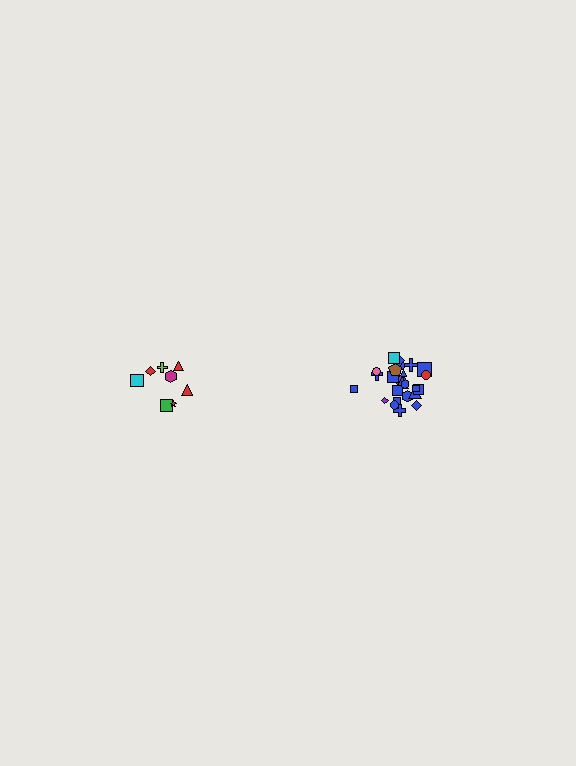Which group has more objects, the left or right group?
The right group.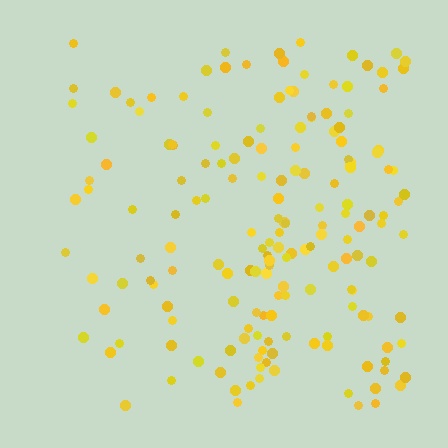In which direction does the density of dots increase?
From left to right, with the right side densest.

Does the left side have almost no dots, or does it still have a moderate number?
Still a moderate number, just noticeably fewer than the right.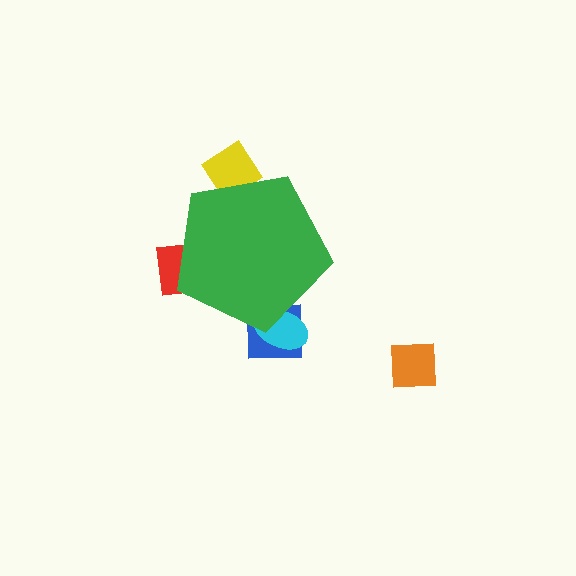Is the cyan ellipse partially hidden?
Yes, the cyan ellipse is partially hidden behind the green pentagon.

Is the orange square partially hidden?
No, the orange square is fully visible.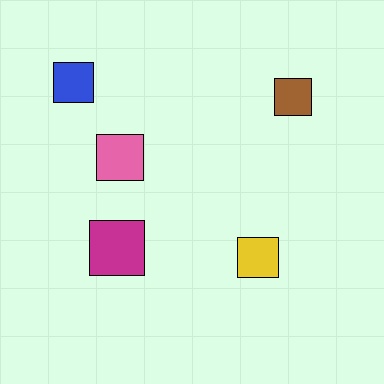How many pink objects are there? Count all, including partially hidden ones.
There is 1 pink object.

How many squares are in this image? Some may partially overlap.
There are 5 squares.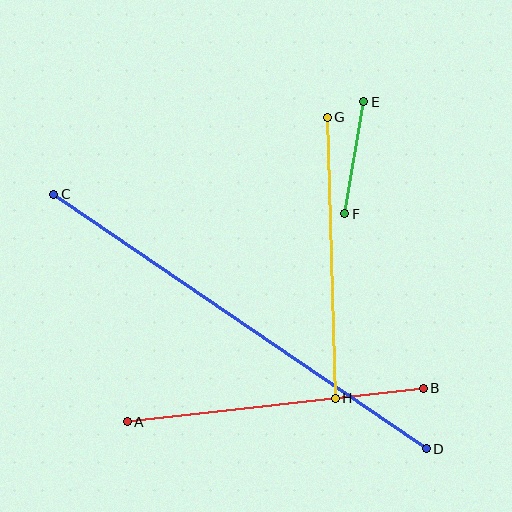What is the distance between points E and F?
The distance is approximately 114 pixels.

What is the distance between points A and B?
The distance is approximately 298 pixels.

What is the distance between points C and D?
The distance is approximately 451 pixels.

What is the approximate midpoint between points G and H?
The midpoint is at approximately (331, 258) pixels.